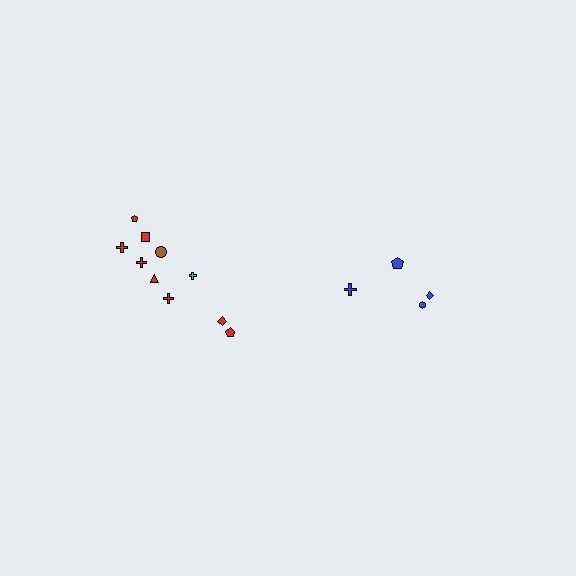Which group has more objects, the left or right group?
The left group.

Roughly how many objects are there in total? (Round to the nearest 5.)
Roughly 15 objects in total.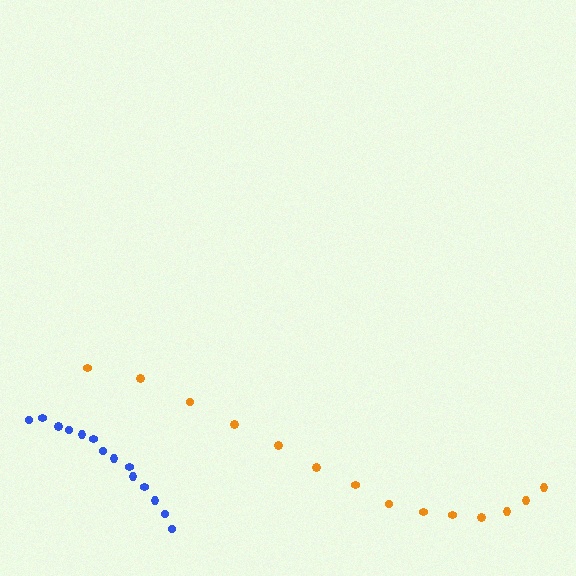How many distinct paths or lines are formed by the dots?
There are 2 distinct paths.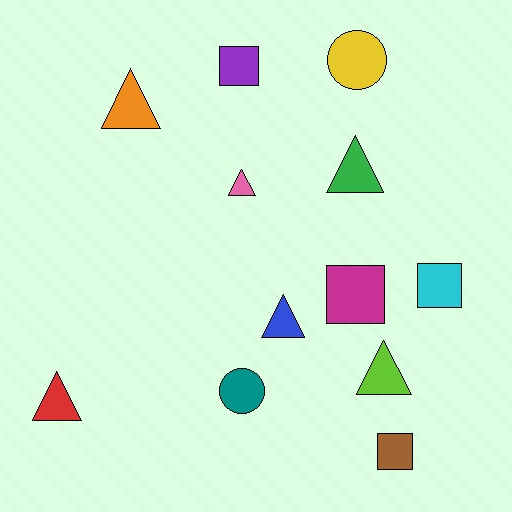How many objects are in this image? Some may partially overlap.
There are 12 objects.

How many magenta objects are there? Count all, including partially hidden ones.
There is 1 magenta object.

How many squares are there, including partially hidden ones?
There are 4 squares.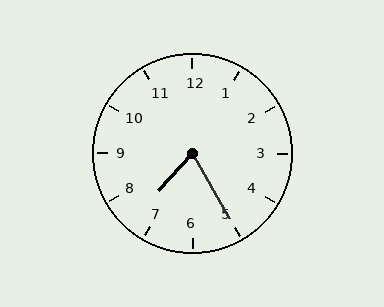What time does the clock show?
7:25.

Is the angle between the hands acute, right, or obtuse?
It is acute.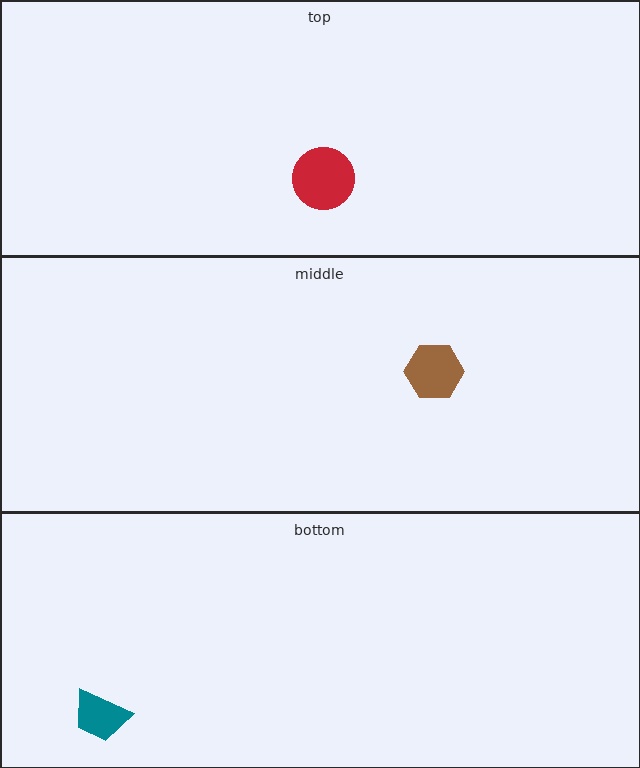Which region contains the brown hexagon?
The middle region.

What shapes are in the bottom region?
The teal trapezoid.